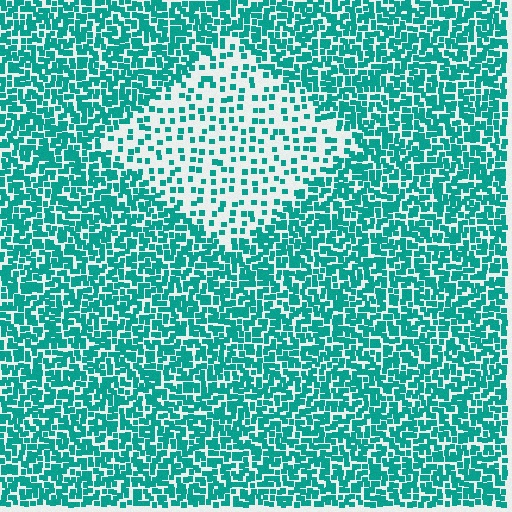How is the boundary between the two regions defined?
The boundary is defined by a change in element density (approximately 2.7x ratio). All elements are the same color, size, and shape.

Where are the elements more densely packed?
The elements are more densely packed outside the diamond boundary.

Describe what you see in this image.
The image contains small teal elements arranged at two different densities. A diamond-shaped region is visible where the elements are less densely packed than the surrounding area.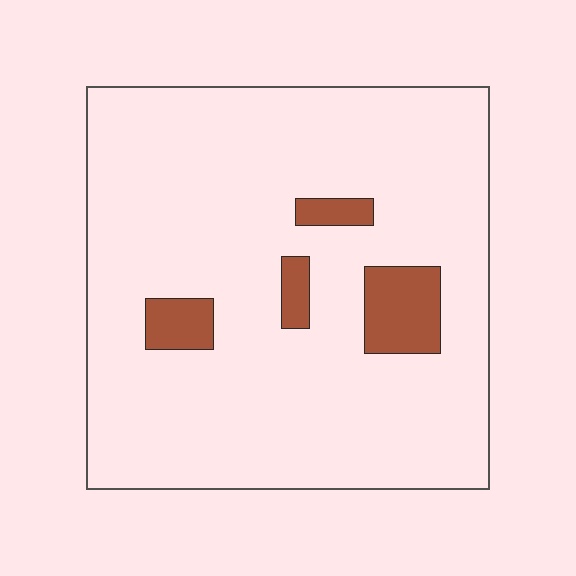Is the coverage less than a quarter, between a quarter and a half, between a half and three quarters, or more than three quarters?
Less than a quarter.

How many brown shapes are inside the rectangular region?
4.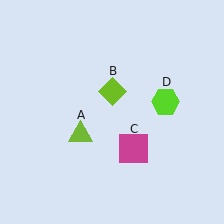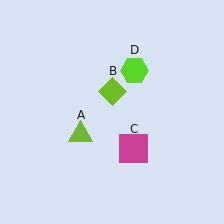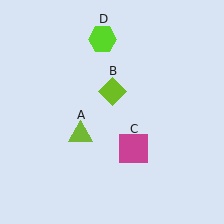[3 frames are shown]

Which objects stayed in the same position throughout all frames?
Lime triangle (object A) and lime diamond (object B) and magenta square (object C) remained stationary.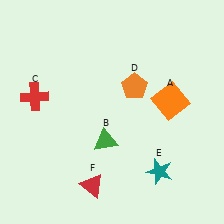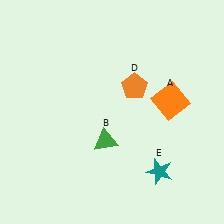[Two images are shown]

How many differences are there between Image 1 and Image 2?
There are 2 differences between the two images.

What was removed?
The red triangle (F), the red cross (C) were removed in Image 2.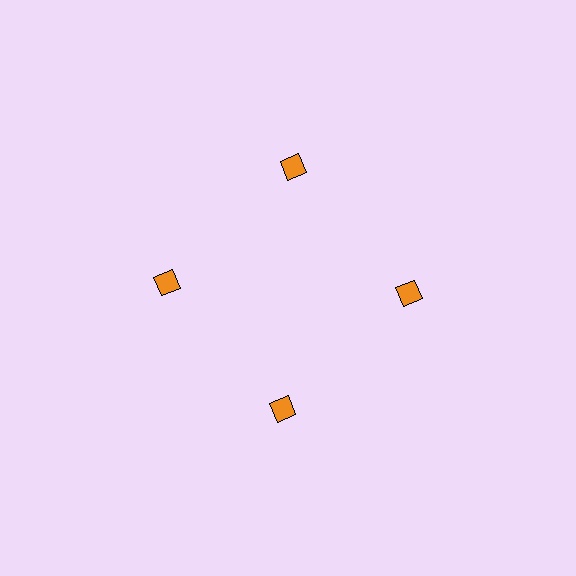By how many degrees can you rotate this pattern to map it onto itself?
The pattern maps onto itself every 90 degrees of rotation.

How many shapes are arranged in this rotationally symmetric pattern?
There are 4 shapes, arranged in 4 groups of 1.